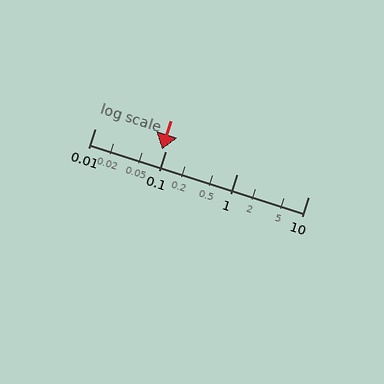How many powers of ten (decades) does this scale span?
The scale spans 3 decades, from 0.01 to 10.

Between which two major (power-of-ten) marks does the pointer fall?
The pointer is between 0.01 and 0.1.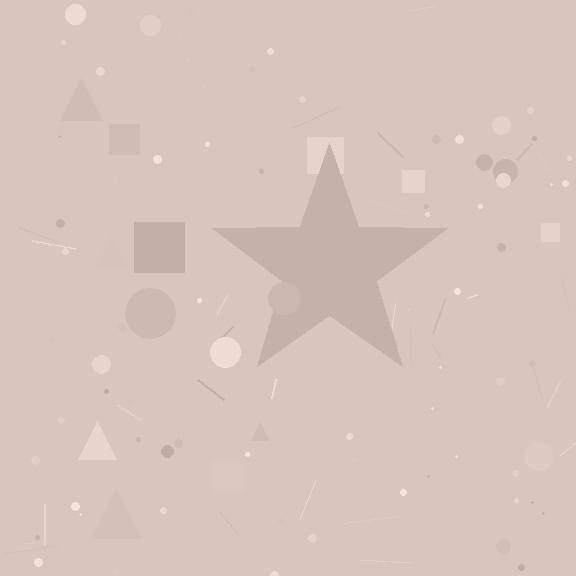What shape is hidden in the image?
A star is hidden in the image.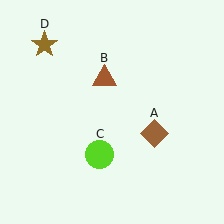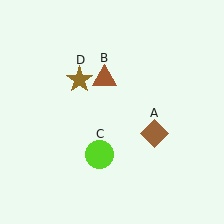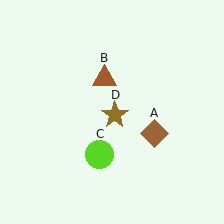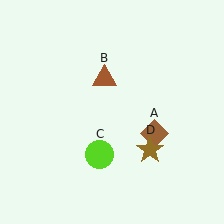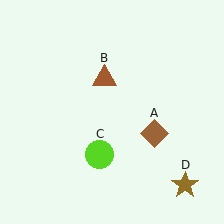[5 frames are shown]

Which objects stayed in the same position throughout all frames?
Brown diamond (object A) and brown triangle (object B) and lime circle (object C) remained stationary.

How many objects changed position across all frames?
1 object changed position: brown star (object D).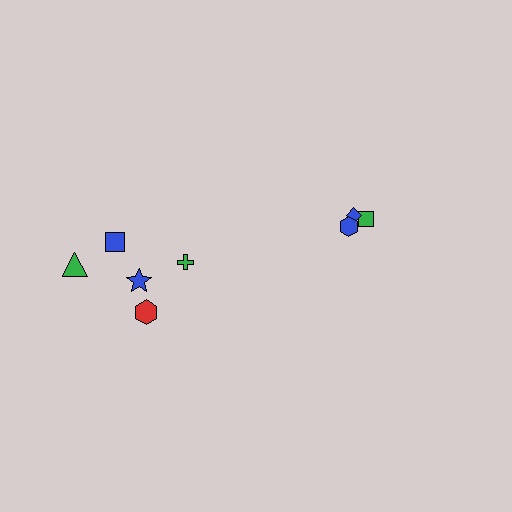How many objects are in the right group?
There are 3 objects.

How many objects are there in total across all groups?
There are 8 objects.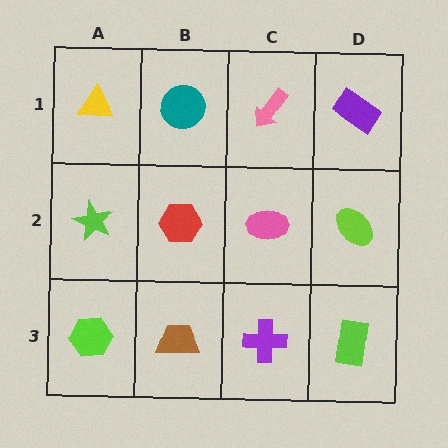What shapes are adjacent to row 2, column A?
A yellow triangle (row 1, column A), a lime hexagon (row 3, column A), a red hexagon (row 2, column B).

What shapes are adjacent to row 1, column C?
A pink ellipse (row 2, column C), a teal circle (row 1, column B), a purple rectangle (row 1, column D).